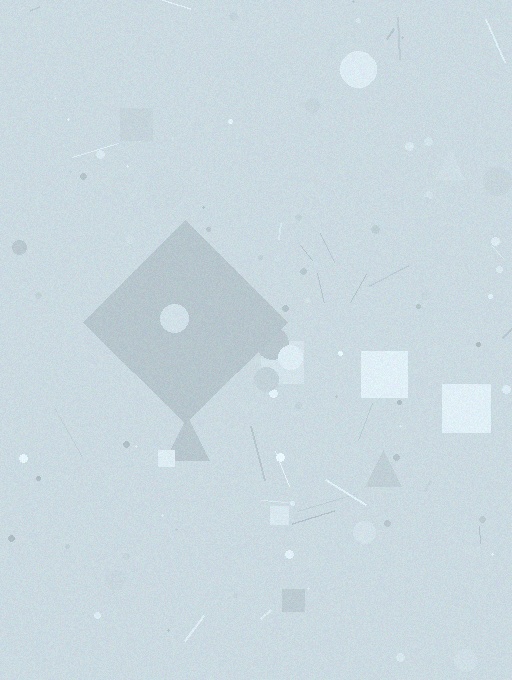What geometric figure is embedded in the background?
A diamond is embedded in the background.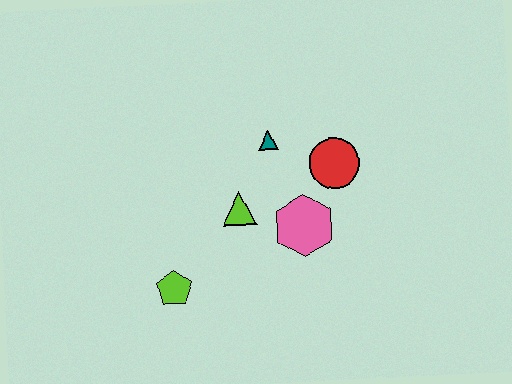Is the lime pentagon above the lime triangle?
No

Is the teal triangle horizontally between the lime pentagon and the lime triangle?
No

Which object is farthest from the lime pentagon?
The red circle is farthest from the lime pentagon.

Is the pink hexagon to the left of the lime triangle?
No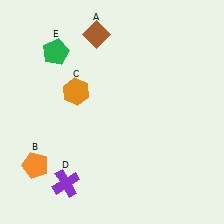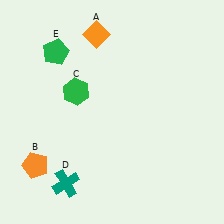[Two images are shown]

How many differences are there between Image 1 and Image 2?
There are 3 differences between the two images.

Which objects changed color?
A changed from brown to orange. C changed from orange to green. D changed from purple to teal.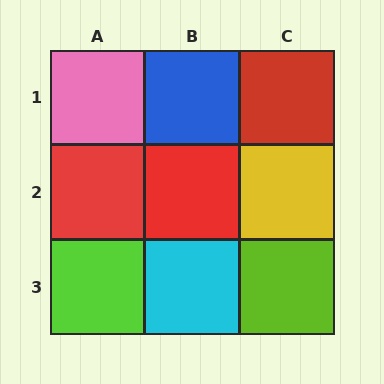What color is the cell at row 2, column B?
Red.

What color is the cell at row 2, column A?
Red.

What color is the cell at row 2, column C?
Yellow.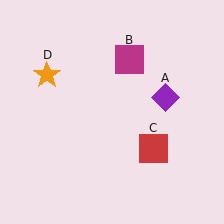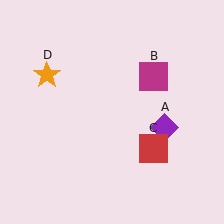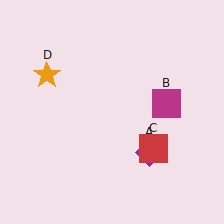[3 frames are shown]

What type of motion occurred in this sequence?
The purple diamond (object A), magenta square (object B) rotated clockwise around the center of the scene.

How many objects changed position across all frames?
2 objects changed position: purple diamond (object A), magenta square (object B).